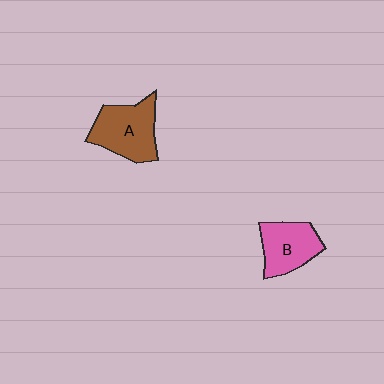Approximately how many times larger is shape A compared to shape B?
Approximately 1.2 times.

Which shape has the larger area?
Shape A (brown).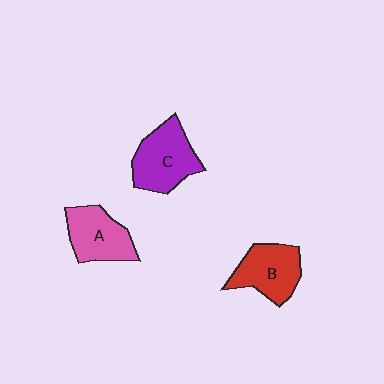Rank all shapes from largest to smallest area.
From largest to smallest: C (purple), B (red), A (pink).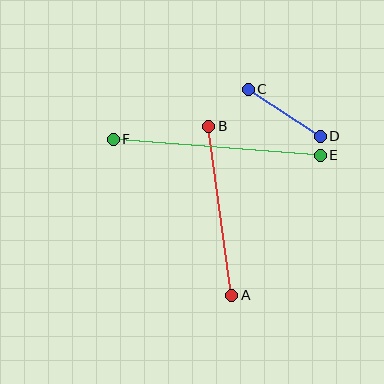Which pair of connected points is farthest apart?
Points E and F are farthest apart.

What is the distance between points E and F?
The distance is approximately 207 pixels.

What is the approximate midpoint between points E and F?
The midpoint is at approximately (217, 147) pixels.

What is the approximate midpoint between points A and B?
The midpoint is at approximately (220, 211) pixels.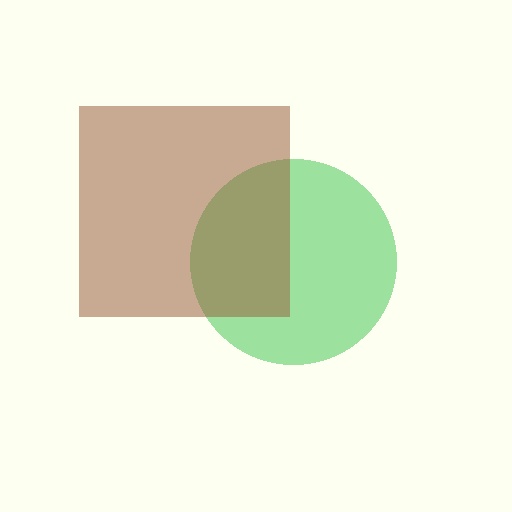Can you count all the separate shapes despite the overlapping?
Yes, there are 2 separate shapes.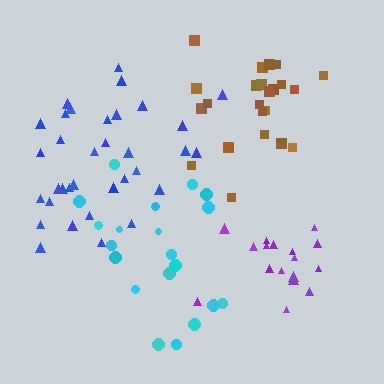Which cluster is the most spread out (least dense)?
Cyan.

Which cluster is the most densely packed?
Purple.